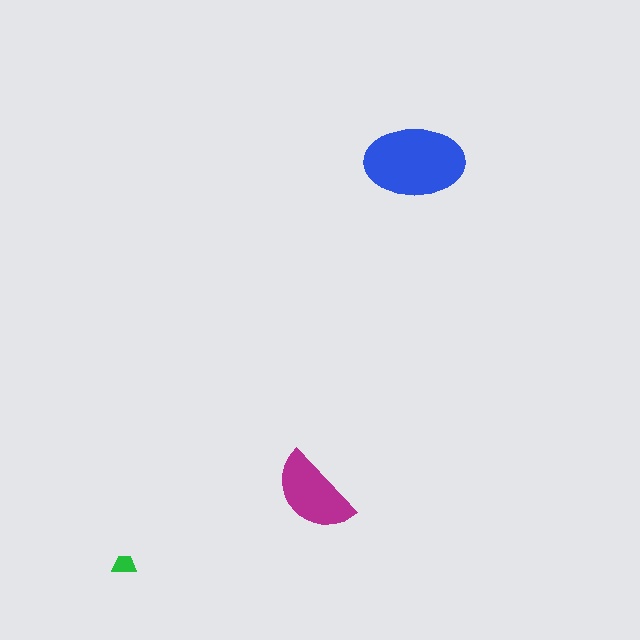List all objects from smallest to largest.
The green trapezoid, the magenta semicircle, the blue ellipse.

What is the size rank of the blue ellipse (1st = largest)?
1st.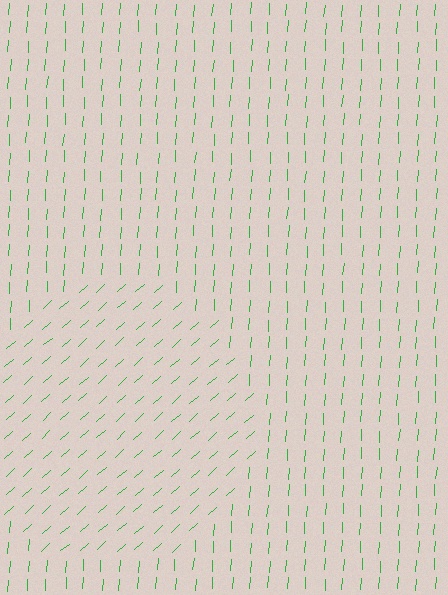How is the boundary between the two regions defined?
The boundary is defined purely by a change in line orientation (approximately 45 degrees difference). All lines are the same color and thickness.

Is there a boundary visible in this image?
Yes, there is a texture boundary formed by a change in line orientation.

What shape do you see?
I see a circle.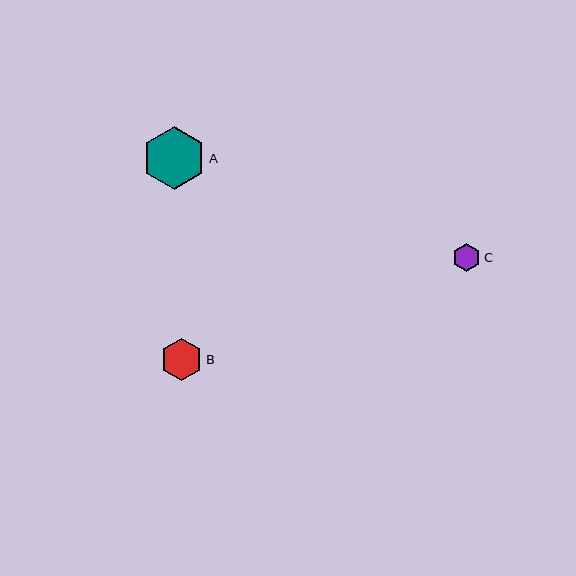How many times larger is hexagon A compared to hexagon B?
Hexagon A is approximately 1.5 times the size of hexagon B.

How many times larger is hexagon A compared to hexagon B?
Hexagon A is approximately 1.5 times the size of hexagon B.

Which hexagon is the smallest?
Hexagon C is the smallest with a size of approximately 28 pixels.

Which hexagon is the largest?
Hexagon A is the largest with a size of approximately 63 pixels.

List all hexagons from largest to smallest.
From largest to smallest: A, B, C.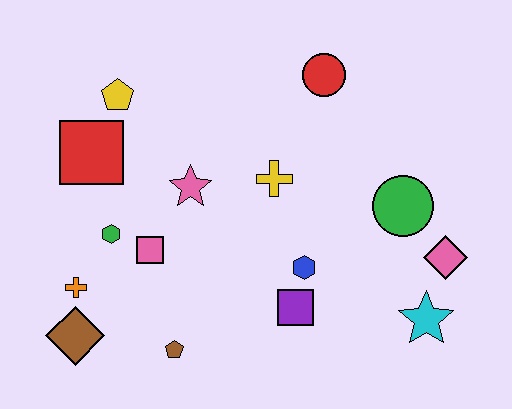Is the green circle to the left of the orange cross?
No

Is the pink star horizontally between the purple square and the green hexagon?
Yes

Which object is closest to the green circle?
The pink diamond is closest to the green circle.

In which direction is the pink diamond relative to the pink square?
The pink diamond is to the right of the pink square.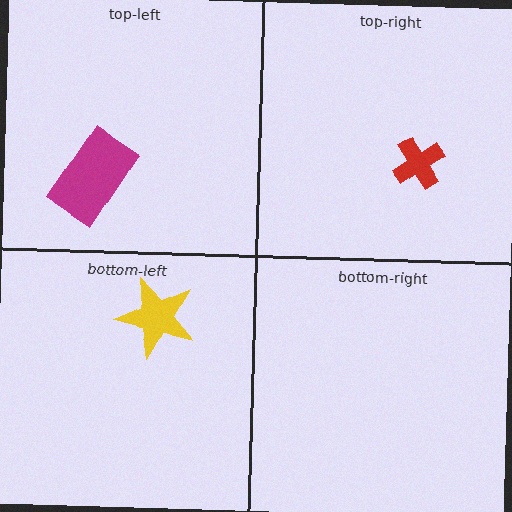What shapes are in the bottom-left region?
The yellow star.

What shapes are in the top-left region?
The magenta rectangle.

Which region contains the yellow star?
The bottom-left region.